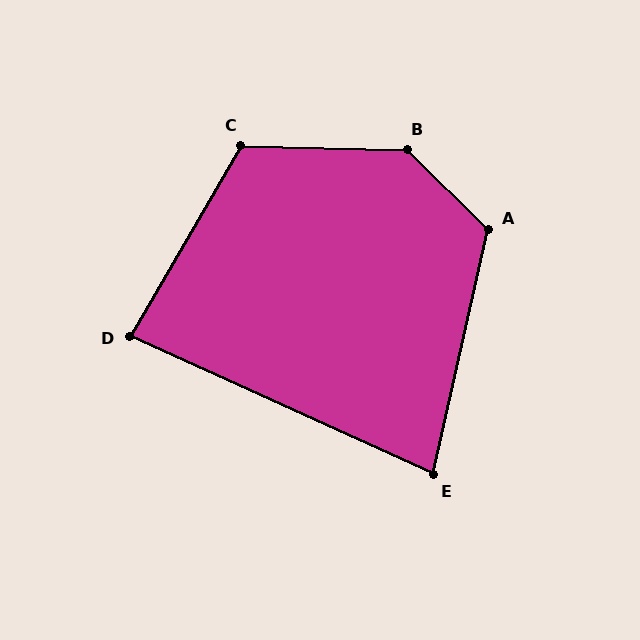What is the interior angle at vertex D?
Approximately 84 degrees (acute).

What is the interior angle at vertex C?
Approximately 119 degrees (obtuse).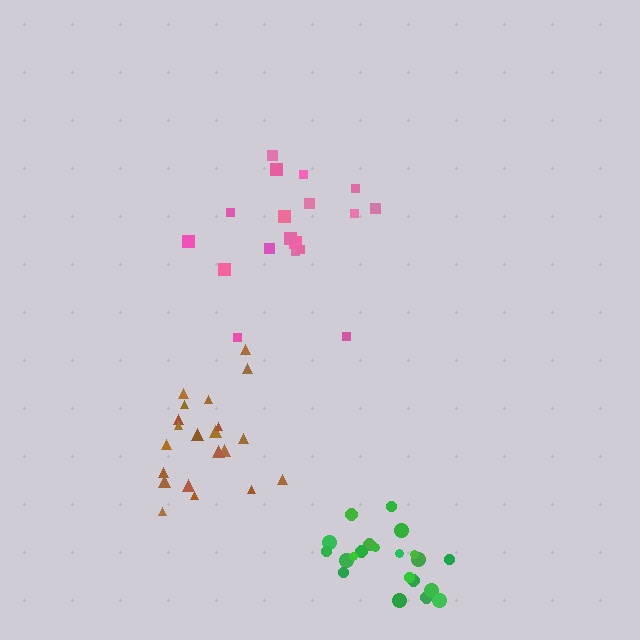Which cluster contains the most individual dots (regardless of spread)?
Brown (21).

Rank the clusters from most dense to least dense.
green, brown, pink.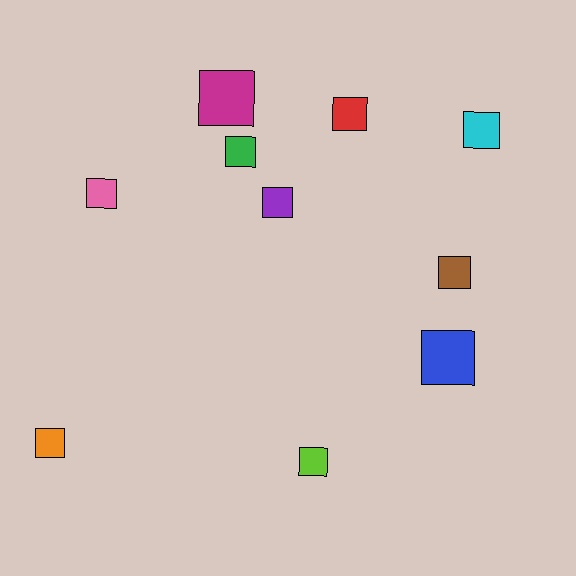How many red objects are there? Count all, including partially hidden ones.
There is 1 red object.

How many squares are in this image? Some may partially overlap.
There are 10 squares.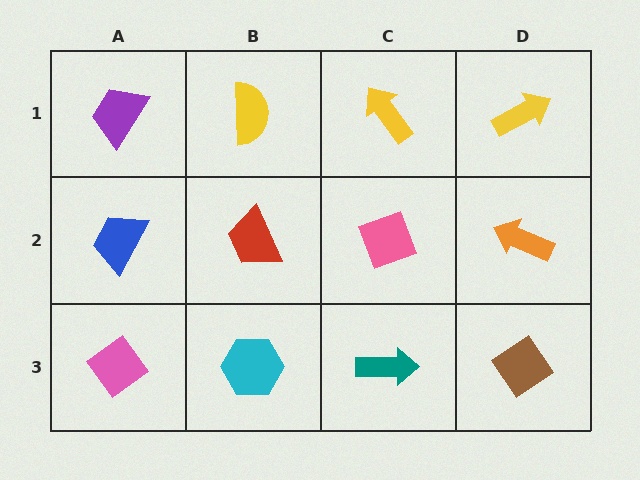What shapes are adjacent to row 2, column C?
A yellow arrow (row 1, column C), a teal arrow (row 3, column C), a red trapezoid (row 2, column B), an orange arrow (row 2, column D).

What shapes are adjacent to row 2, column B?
A yellow semicircle (row 1, column B), a cyan hexagon (row 3, column B), a blue trapezoid (row 2, column A), a pink diamond (row 2, column C).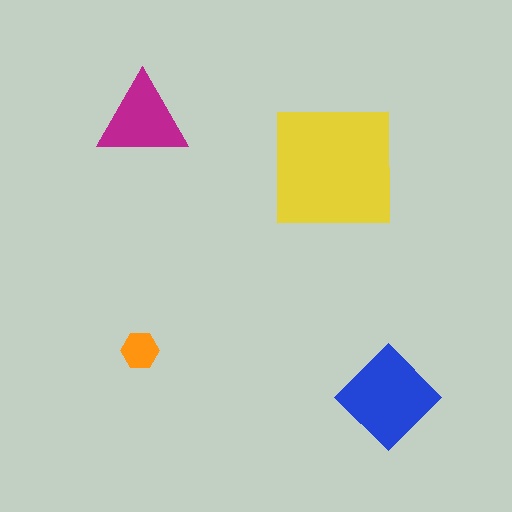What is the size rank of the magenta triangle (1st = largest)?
3rd.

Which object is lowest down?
The blue diamond is bottommost.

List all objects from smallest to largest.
The orange hexagon, the magenta triangle, the blue diamond, the yellow square.